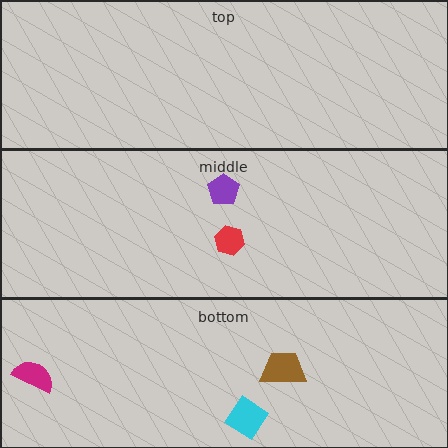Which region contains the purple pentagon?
The middle region.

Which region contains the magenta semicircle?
The bottom region.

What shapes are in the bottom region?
The magenta semicircle, the brown trapezoid, the cyan diamond.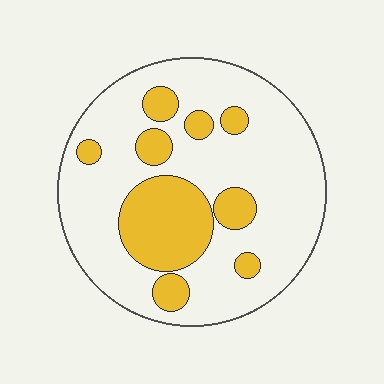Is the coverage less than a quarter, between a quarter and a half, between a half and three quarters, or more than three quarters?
Between a quarter and a half.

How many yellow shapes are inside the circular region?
9.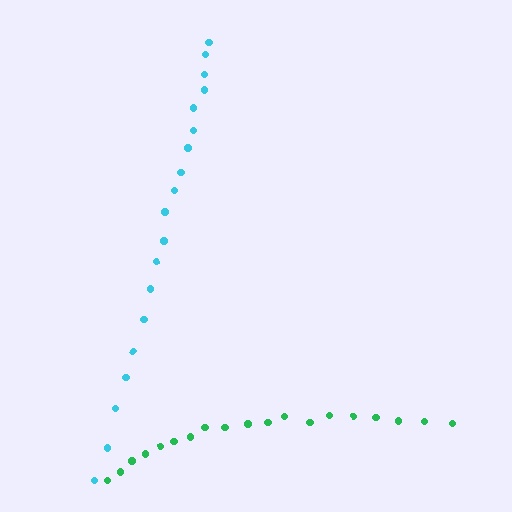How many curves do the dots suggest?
There are 2 distinct paths.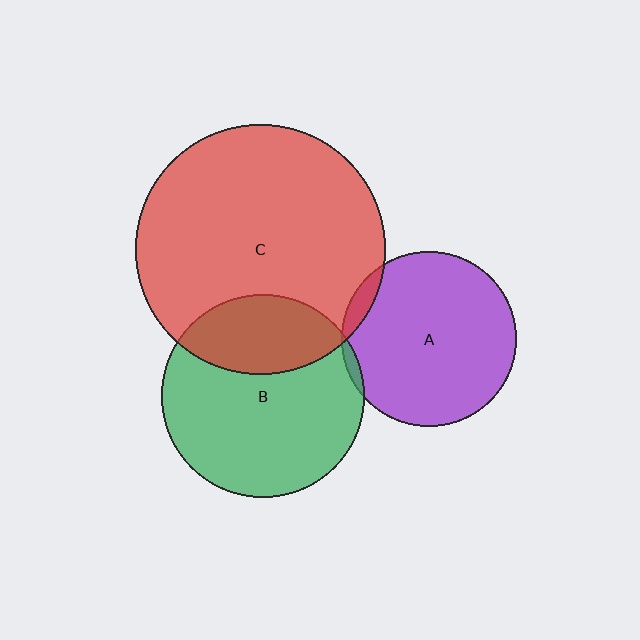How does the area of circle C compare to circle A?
Approximately 2.1 times.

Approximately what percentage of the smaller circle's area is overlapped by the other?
Approximately 5%.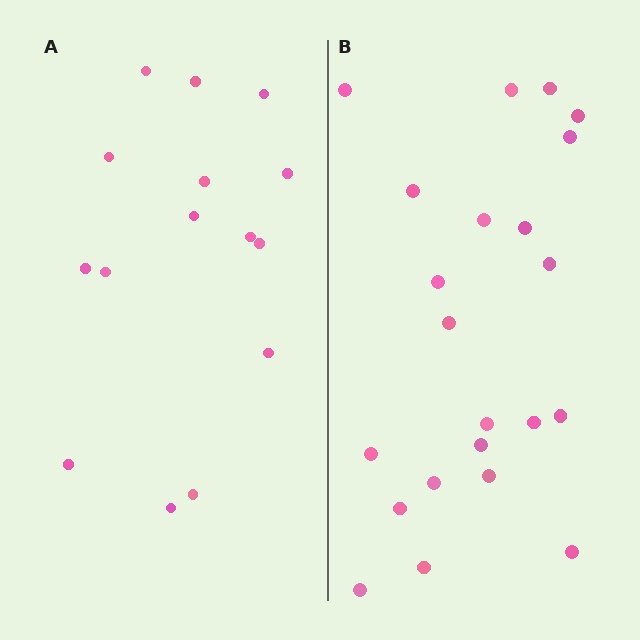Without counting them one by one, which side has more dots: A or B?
Region B (the right region) has more dots.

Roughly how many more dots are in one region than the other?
Region B has roughly 8 or so more dots than region A.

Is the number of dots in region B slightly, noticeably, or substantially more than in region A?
Region B has substantially more. The ratio is roughly 1.5 to 1.